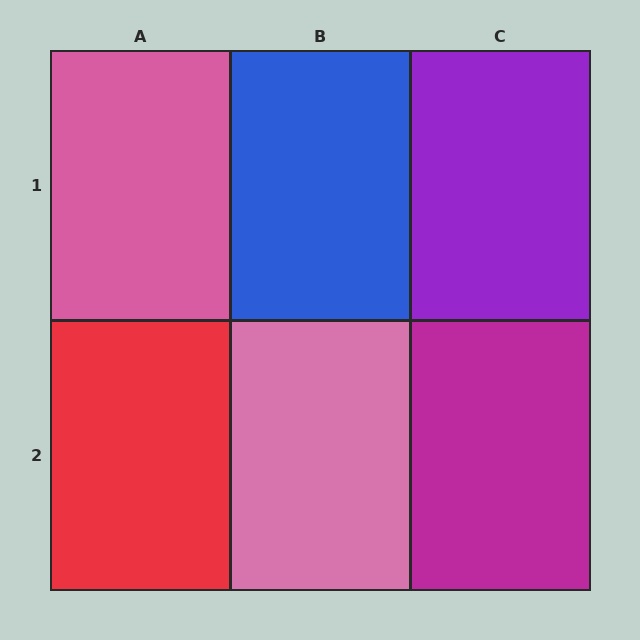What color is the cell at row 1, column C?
Purple.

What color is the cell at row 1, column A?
Pink.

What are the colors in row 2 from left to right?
Red, pink, magenta.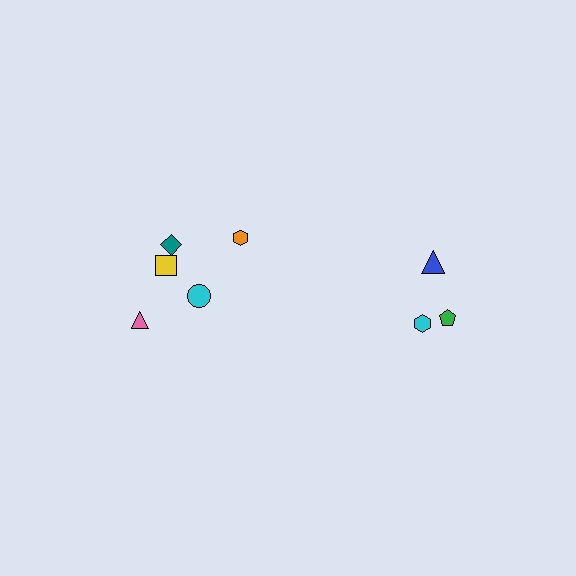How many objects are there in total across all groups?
There are 8 objects.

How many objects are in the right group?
There are 3 objects.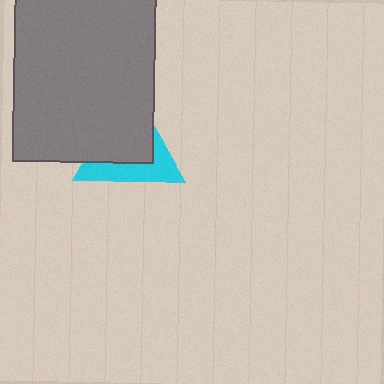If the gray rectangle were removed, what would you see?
You would see the complete cyan triangle.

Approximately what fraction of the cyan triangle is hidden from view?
Roughly 59% of the cyan triangle is hidden behind the gray rectangle.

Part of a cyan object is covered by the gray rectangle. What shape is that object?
It is a triangle.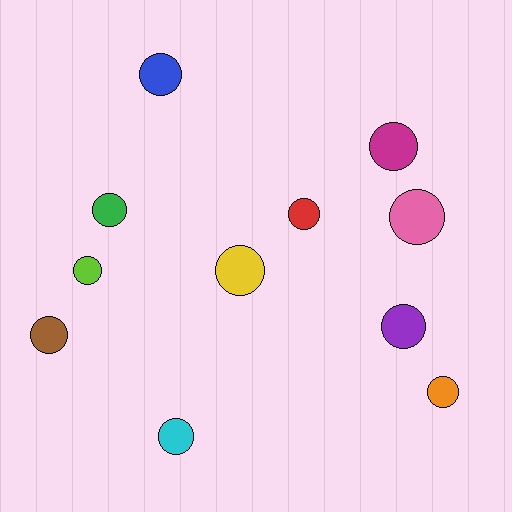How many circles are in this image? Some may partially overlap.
There are 11 circles.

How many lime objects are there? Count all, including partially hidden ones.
There is 1 lime object.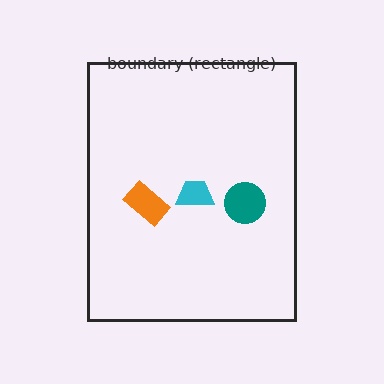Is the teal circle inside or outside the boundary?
Inside.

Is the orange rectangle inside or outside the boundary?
Inside.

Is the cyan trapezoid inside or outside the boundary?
Inside.